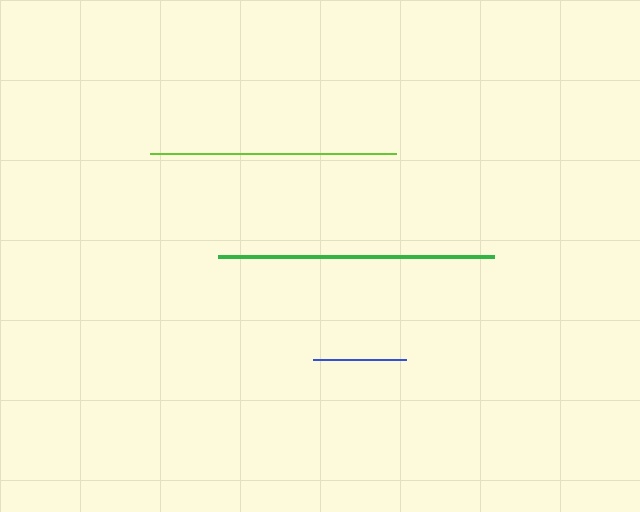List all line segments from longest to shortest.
From longest to shortest: green, lime, blue.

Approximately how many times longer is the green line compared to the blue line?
The green line is approximately 3.0 times the length of the blue line.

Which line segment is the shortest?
The blue line is the shortest at approximately 93 pixels.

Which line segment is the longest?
The green line is the longest at approximately 276 pixels.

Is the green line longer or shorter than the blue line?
The green line is longer than the blue line.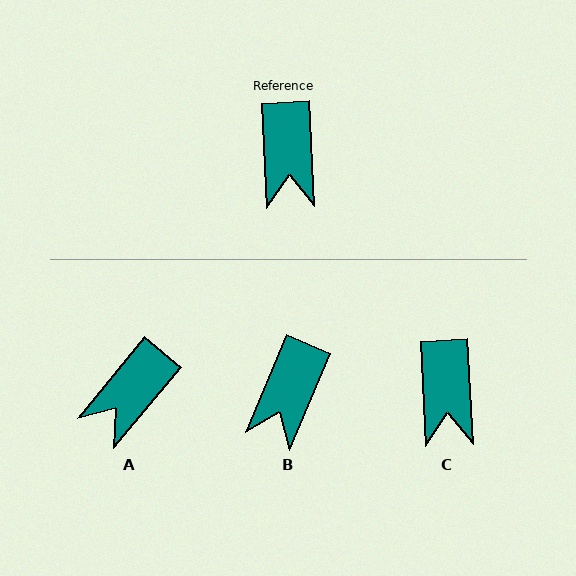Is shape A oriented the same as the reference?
No, it is off by about 43 degrees.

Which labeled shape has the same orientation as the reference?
C.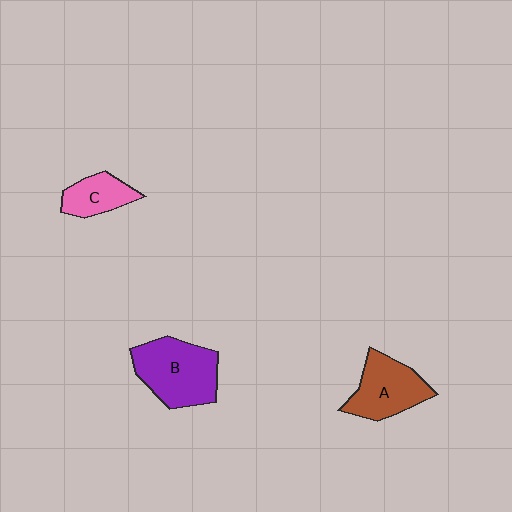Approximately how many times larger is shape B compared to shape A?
Approximately 1.2 times.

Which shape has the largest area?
Shape B (purple).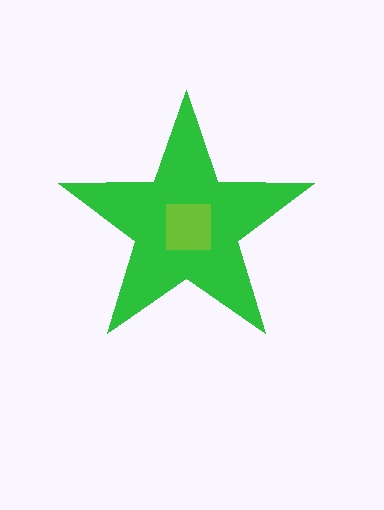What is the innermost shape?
The lime square.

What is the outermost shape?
The green star.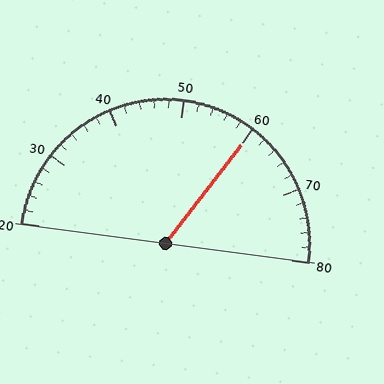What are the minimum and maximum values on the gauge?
The gauge ranges from 20 to 80.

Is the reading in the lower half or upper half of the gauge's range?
The reading is in the upper half of the range (20 to 80).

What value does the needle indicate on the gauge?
The needle indicates approximately 60.